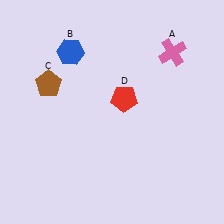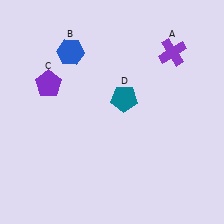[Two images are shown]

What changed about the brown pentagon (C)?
In Image 1, C is brown. In Image 2, it changed to purple.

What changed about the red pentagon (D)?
In Image 1, D is red. In Image 2, it changed to teal.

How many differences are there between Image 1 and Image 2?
There are 3 differences between the two images.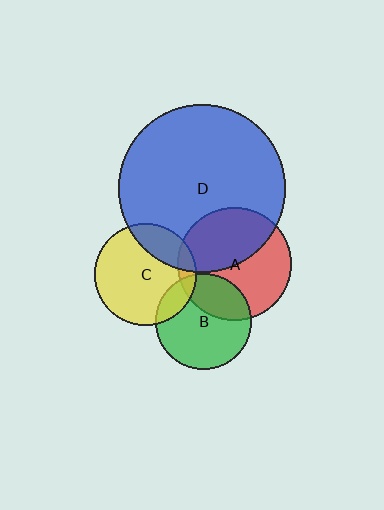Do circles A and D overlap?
Yes.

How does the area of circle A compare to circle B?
Approximately 1.4 times.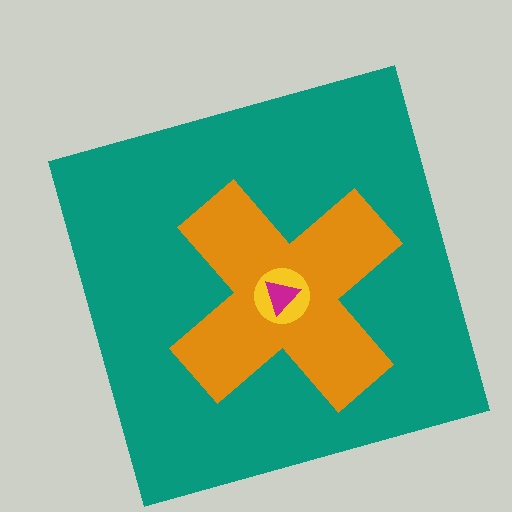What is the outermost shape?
The teal square.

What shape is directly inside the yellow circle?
The magenta triangle.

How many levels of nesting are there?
4.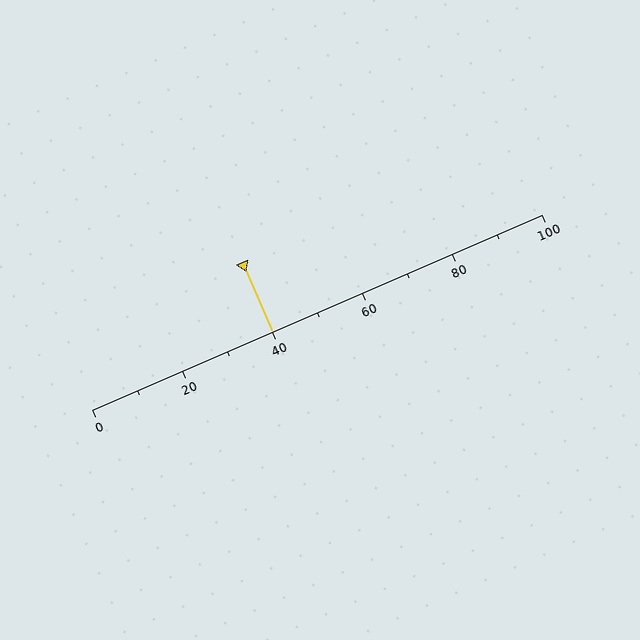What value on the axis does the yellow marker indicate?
The marker indicates approximately 40.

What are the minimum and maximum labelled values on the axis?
The axis runs from 0 to 100.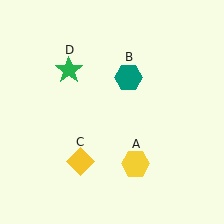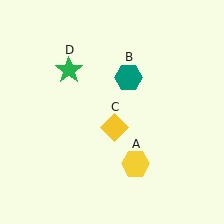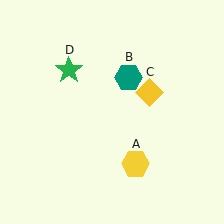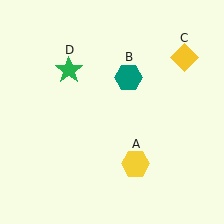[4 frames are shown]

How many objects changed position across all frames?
1 object changed position: yellow diamond (object C).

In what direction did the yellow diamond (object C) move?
The yellow diamond (object C) moved up and to the right.